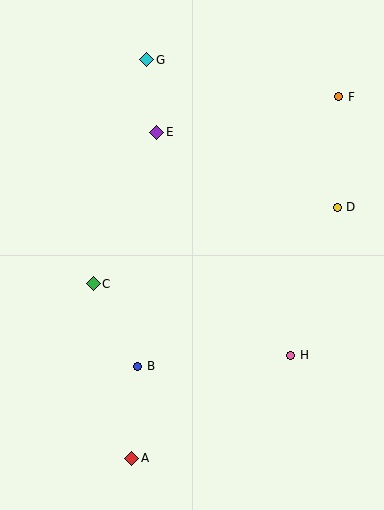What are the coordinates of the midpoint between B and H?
The midpoint between B and H is at (214, 361).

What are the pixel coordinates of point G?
Point G is at (147, 60).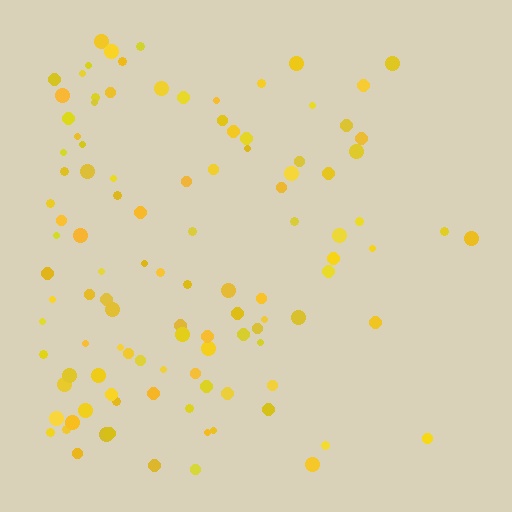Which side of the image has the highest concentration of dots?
The left.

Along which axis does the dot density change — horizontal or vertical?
Horizontal.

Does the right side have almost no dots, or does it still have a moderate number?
Still a moderate number, just noticeably fewer than the left.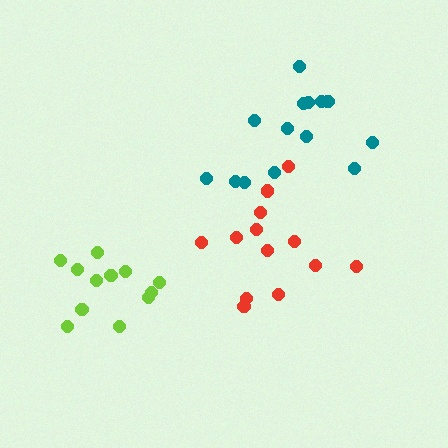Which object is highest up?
The teal cluster is topmost.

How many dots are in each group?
Group 1: 12 dots, Group 2: 13 dots, Group 3: 14 dots (39 total).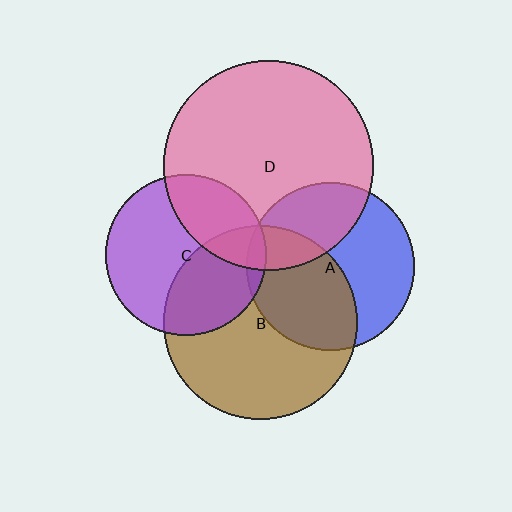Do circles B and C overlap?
Yes.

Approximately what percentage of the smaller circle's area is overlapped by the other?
Approximately 40%.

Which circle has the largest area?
Circle D (pink).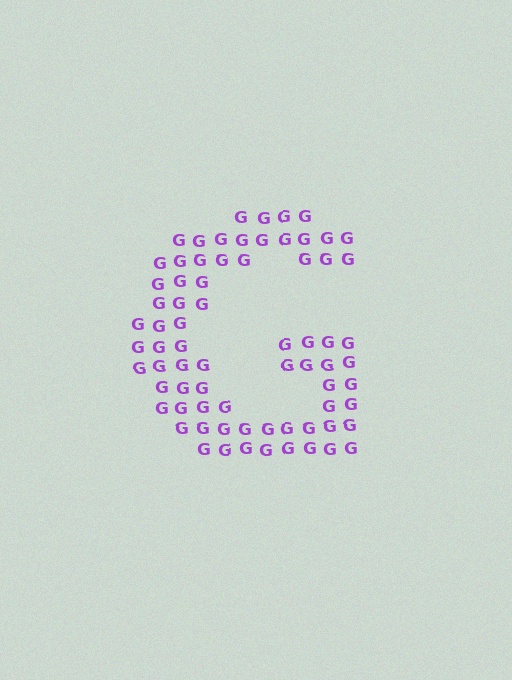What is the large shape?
The large shape is the letter G.